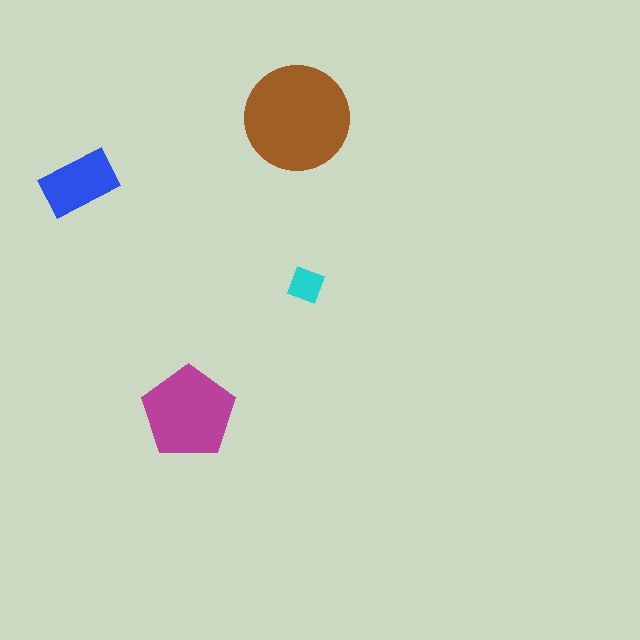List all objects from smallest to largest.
The cyan diamond, the blue rectangle, the magenta pentagon, the brown circle.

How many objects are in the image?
There are 4 objects in the image.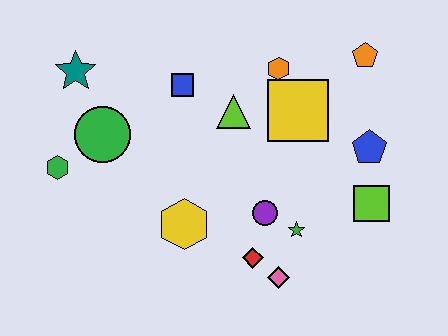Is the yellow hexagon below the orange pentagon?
Yes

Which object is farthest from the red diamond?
The teal star is farthest from the red diamond.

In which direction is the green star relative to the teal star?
The green star is to the right of the teal star.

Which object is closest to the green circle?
The green hexagon is closest to the green circle.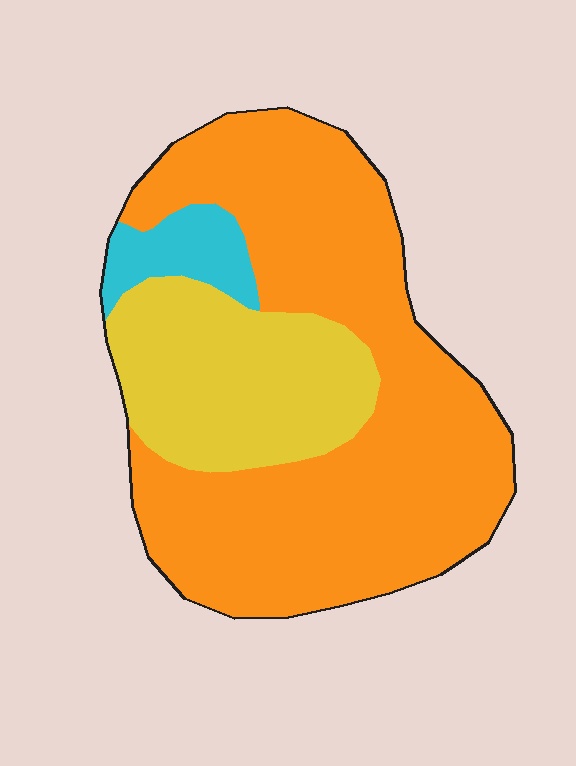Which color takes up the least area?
Cyan, at roughly 5%.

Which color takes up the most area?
Orange, at roughly 65%.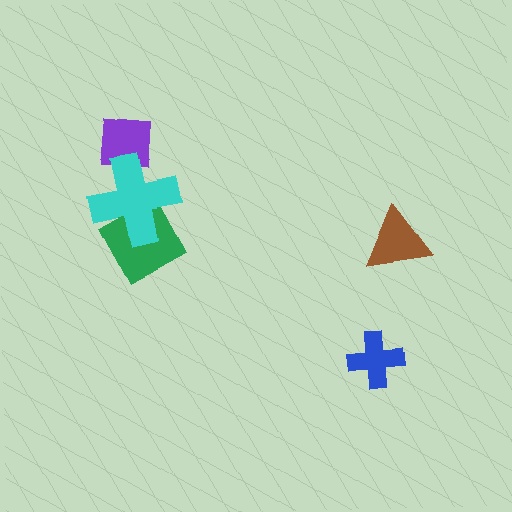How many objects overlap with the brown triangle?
0 objects overlap with the brown triangle.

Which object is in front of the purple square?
The cyan cross is in front of the purple square.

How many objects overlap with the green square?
1 object overlaps with the green square.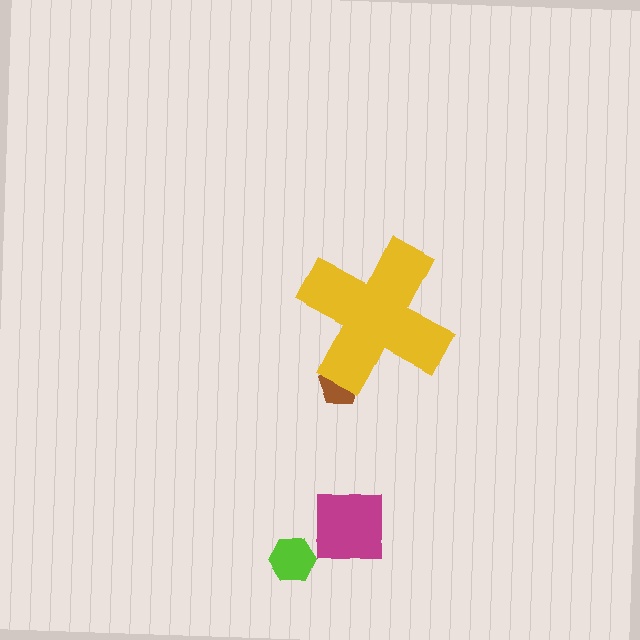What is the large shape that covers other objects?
A yellow cross.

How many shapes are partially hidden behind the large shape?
1 shape is partially hidden.